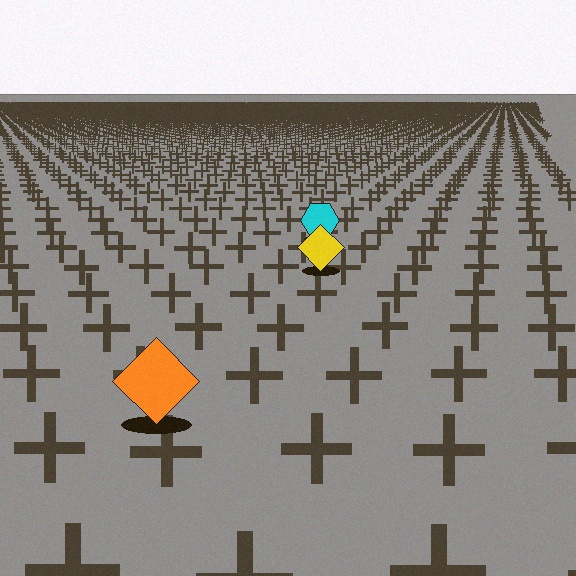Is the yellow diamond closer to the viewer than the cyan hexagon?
Yes. The yellow diamond is closer — you can tell from the texture gradient: the ground texture is coarser near it.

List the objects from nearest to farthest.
From nearest to farthest: the orange diamond, the yellow diamond, the cyan hexagon.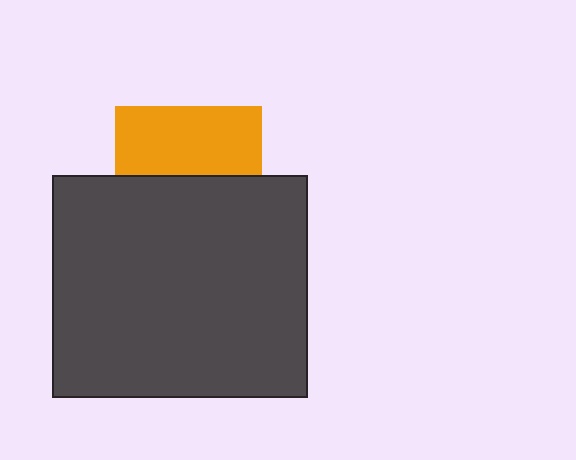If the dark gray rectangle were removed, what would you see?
You would see the complete orange square.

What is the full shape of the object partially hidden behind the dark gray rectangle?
The partially hidden object is an orange square.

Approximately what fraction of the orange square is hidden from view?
Roughly 52% of the orange square is hidden behind the dark gray rectangle.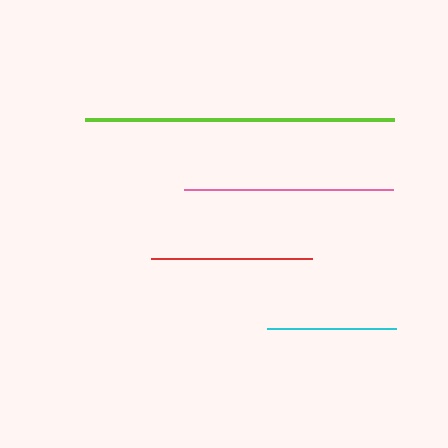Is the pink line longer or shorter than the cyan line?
The pink line is longer than the cyan line.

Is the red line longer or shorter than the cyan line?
The red line is longer than the cyan line.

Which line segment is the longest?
The lime line is the longest at approximately 309 pixels.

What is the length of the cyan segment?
The cyan segment is approximately 129 pixels long.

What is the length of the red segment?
The red segment is approximately 161 pixels long.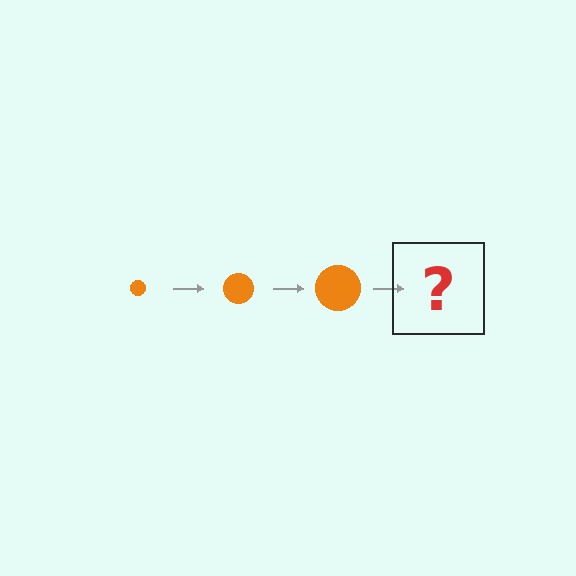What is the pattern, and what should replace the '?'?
The pattern is that the circle gets progressively larger each step. The '?' should be an orange circle, larger than the previous one.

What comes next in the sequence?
The next element should be an orange circle, larger than the previous one.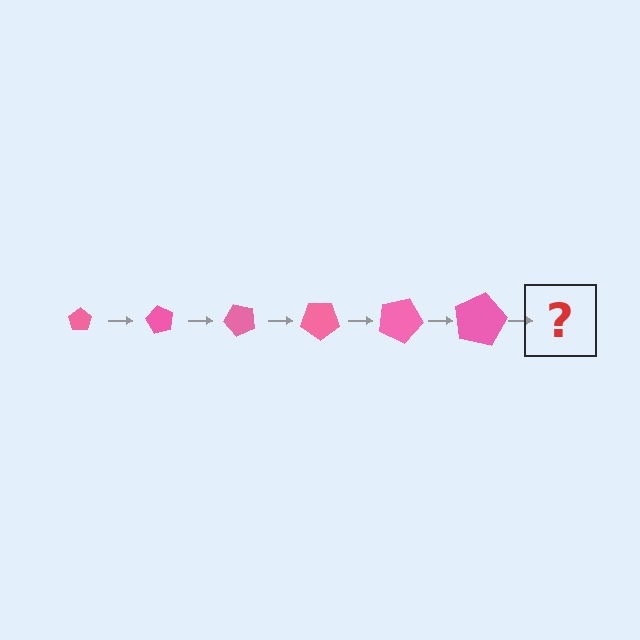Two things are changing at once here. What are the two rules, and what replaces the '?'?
The two rules are that the pentagon grows larger each step and it rotates 60 degrees each step. The '?' should be a pentagon, larger than the previous one and rotated 360 degrees from the start.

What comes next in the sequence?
The next element should be a pentagon, larger than the previous one and rotated 360 degrees from the start.